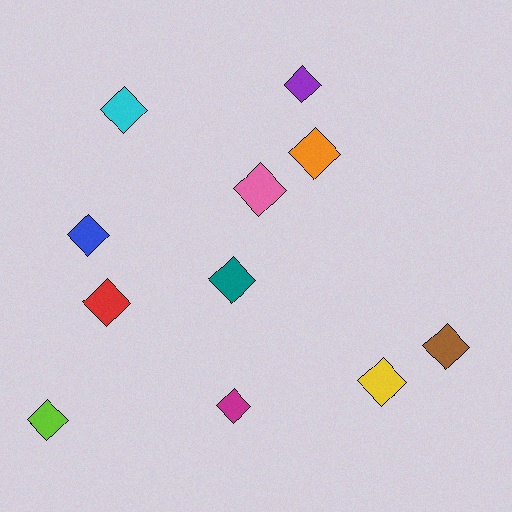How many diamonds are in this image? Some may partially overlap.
There are 11 diamonds.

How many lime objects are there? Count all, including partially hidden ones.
There is 1 lime object.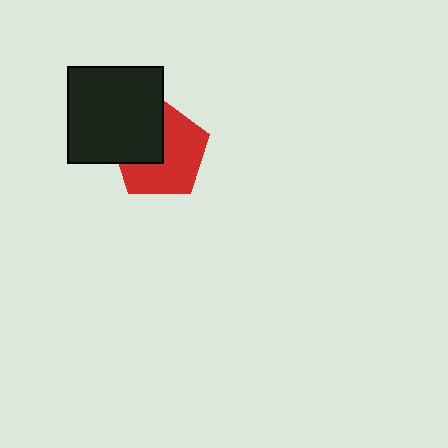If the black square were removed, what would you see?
You would see the complete red pentagon.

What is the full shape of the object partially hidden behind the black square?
The partially hidden object is a red pentagon.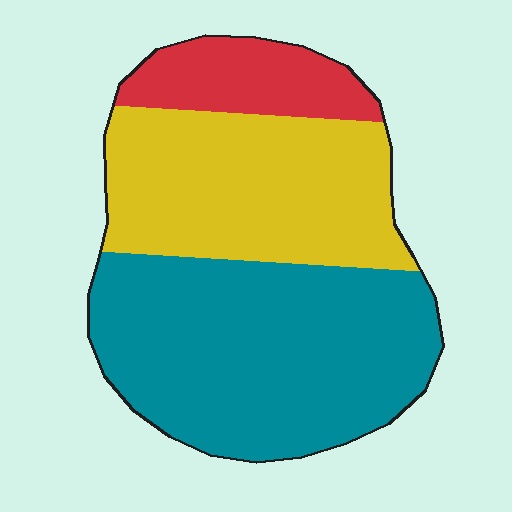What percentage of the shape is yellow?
Yellow takes up between a quarter and a half of the shape.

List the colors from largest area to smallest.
From largest to smallest: teal, yellow, red.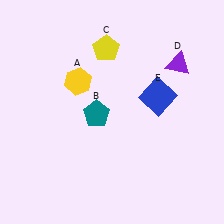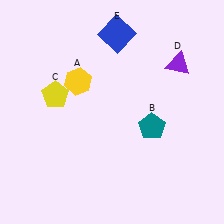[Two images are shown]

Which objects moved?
The objects that moved are: the teal pentagon (B), the yellow pentagon (C), the blue square (E).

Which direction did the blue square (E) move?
The blue square (E) moved up.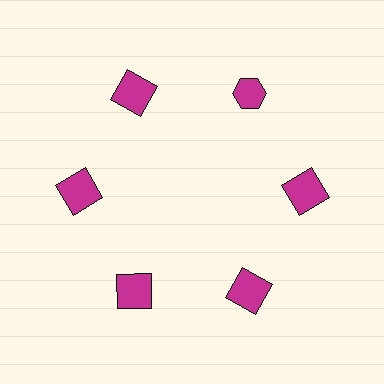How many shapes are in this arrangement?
There are 6 shapes arranged in a ring pattern.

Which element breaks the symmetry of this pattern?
The magenta hexagon at roughly the 1 o'clock position breaks the symmetry. All other shapes are magenta squares.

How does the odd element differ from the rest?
It has a different shape: hexagon instead of square.